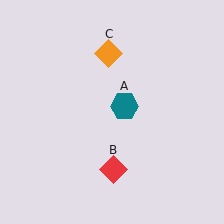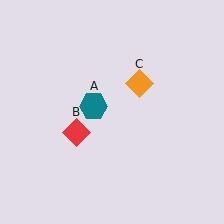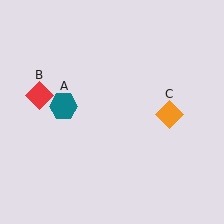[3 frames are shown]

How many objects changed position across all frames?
3 objects changed position: teal hexagon (object A), red diamond (object B), orange diamond (object C).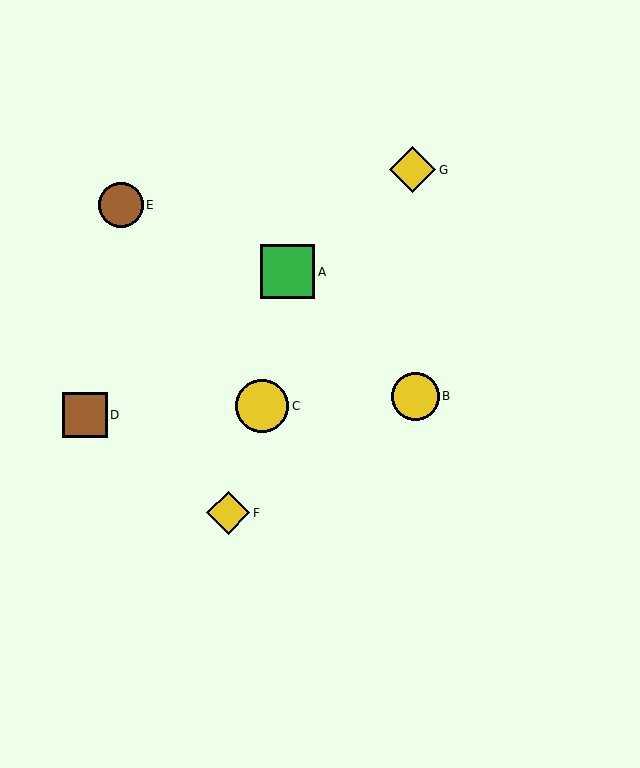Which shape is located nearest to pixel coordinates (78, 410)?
The brown square (labeled D) at (85, 415) is nearest to that location.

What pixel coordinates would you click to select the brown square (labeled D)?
Click at (85, 415) to select the brown square D.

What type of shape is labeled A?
Shape A is a green square.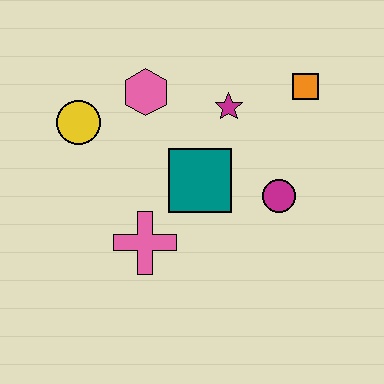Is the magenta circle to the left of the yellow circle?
No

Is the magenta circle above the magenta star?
No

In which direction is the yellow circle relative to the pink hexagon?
The yellow circle is to the left of the pink hexagon.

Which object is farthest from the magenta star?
The pink cross is farthest from the magenta star.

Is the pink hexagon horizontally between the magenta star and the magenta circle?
No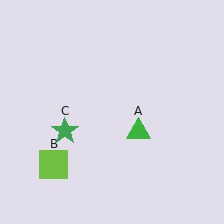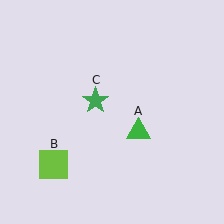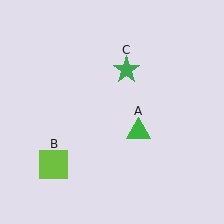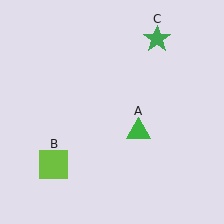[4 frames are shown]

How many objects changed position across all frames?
1 object changed position: green star (object C).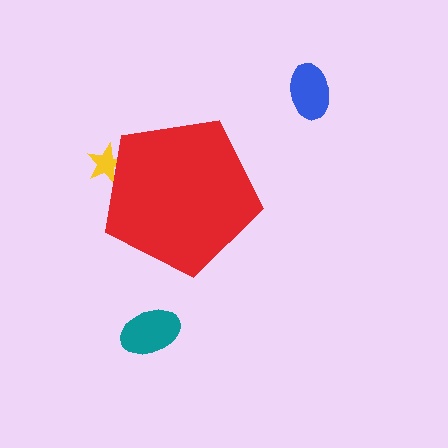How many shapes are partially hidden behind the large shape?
1 shape is partially hidden.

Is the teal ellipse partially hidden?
No, the teal ellipse is fully visible.